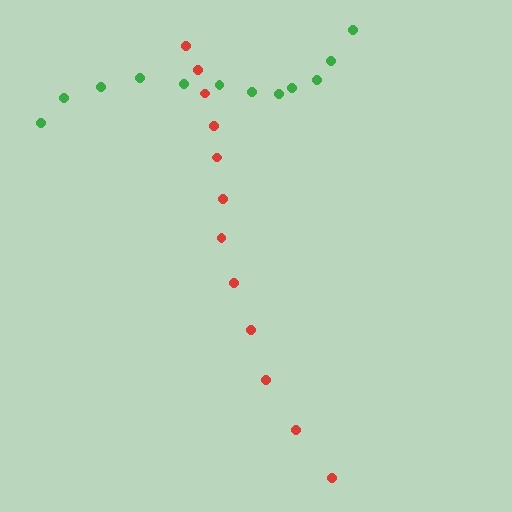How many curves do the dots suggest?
There are 2 distinct paths.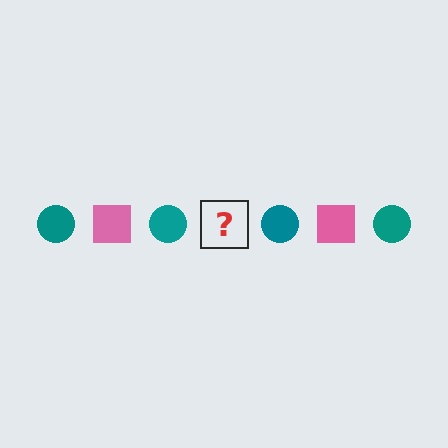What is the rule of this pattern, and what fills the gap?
The rule is that the pattern alternates between teal circle and pink square. The gap should be filled with a pink square.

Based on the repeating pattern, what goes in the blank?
The blank should be a pink square.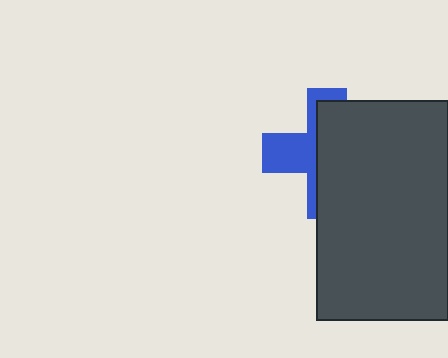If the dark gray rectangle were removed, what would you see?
You would see the complete blue cross.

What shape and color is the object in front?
The object in front is a dark gray rectangle.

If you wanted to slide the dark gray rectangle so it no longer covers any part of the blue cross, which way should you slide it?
Slide it right — that is the most direct way to separate the two shapes.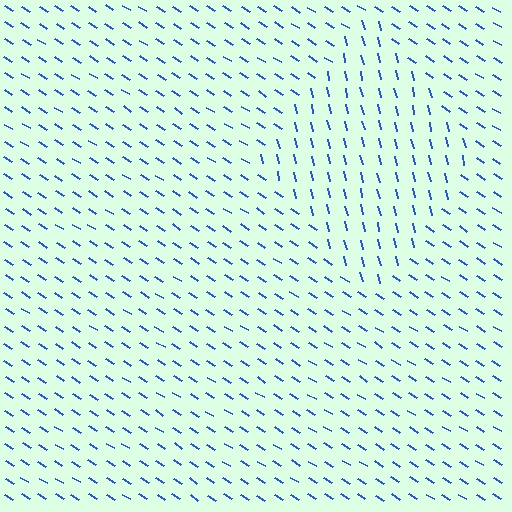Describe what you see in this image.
The image is filled with small blue line segments. A diamond region in the image has lines oriented differently from the surrounding lines, creating a visible texture boundary.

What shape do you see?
I see a diamond.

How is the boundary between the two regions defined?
The boundary is defined purely by a change in line orientation (approximately 45 degrees difference). All lines are the same color and thickness.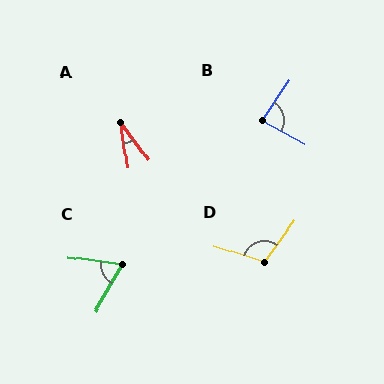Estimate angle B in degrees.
Approximately 84 degrees.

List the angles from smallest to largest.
A (27°), C (68°), B (84°), D (108°).